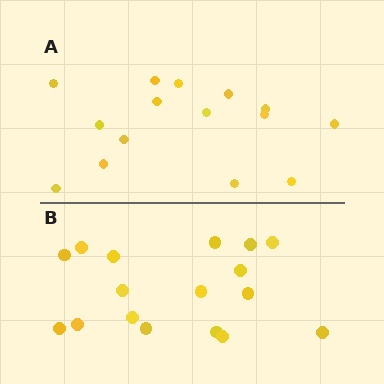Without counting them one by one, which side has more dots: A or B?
Region B (the bottom region) has more dots.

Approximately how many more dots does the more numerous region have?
Region B has just a few more — roughly 2 or 3 more dots than region A.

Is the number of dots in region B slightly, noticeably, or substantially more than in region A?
Region B has only slightly more — the two regions are fairly close. The ratio is roughly 1.1 to 1.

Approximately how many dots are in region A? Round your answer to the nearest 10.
About 20 dots. (The exact count is 15, which rounds to 20.)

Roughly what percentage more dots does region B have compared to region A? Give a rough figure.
About 15% more.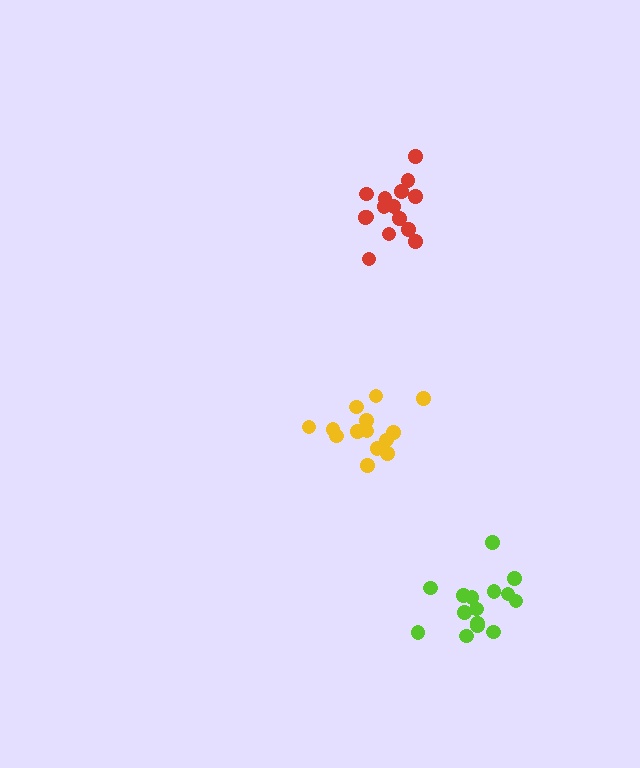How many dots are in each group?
Group 1: 15 dots, Group 2: 15 dots, Group 3: 14 dots (44 total).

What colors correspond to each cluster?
The clusters are colored: red, lime, yellow.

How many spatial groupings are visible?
There are 3 spatial groupings.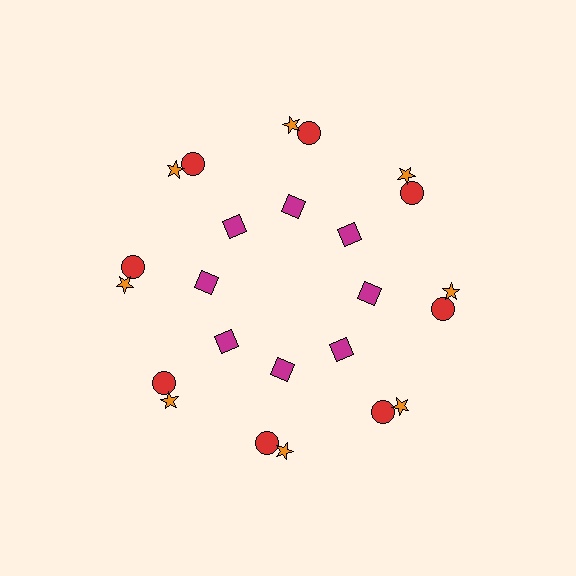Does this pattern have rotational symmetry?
Yes, this pattern has 8-fold rotational symmetry. It looks the same after rotating 45 degrees around the center.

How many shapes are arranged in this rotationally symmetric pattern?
There are 24 shapes, arranged in 8 groups of 3.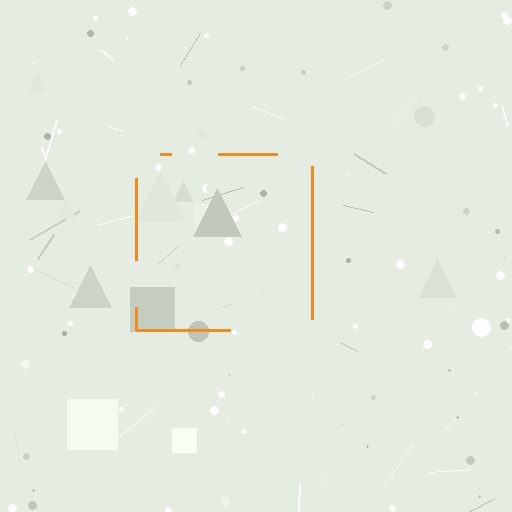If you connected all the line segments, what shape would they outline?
They would outline a square.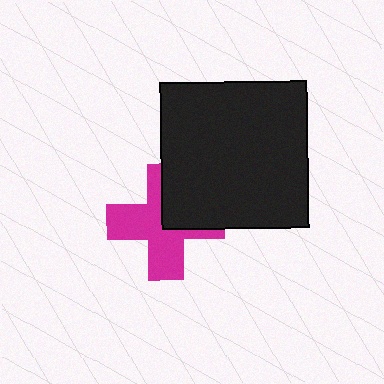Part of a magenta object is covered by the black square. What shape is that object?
It is a cross.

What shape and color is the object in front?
The object in front is a black square.